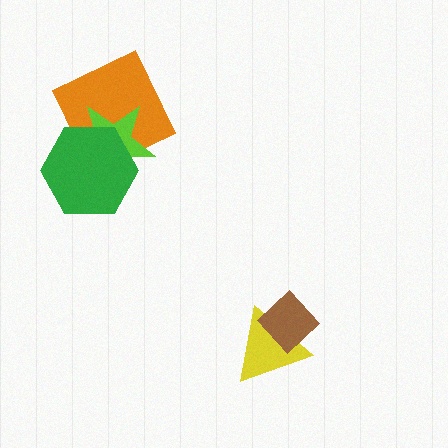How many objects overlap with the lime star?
2 objects overlap with the lime star.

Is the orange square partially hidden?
Yes, it is partially covered by another shape.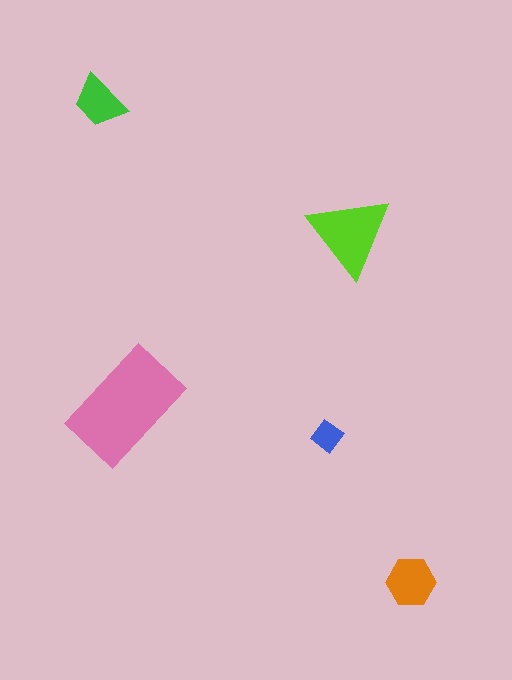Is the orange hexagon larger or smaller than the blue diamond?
Larger.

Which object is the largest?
The pink rectangle.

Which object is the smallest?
The blue diamond.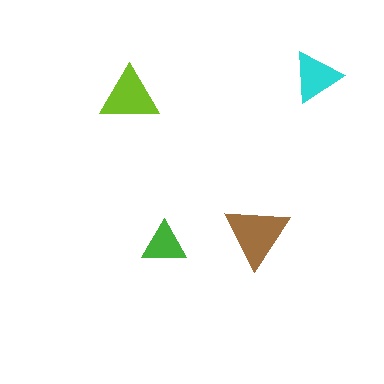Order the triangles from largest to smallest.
the brown one, the lime one, the cyan one, the green one.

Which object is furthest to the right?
The cyan triangle is rightmost.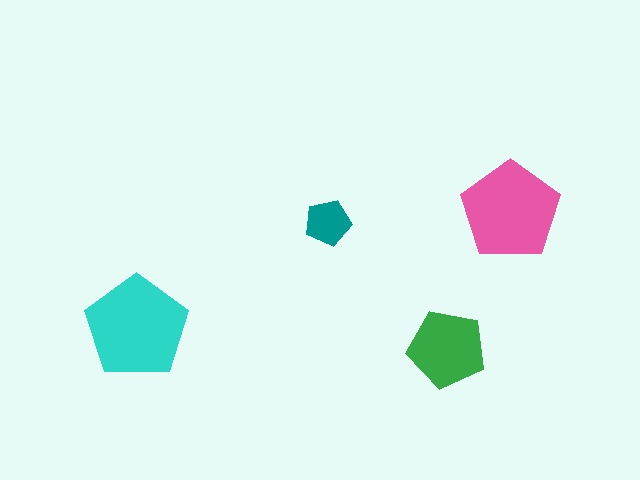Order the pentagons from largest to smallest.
the cyan one, the pink one, the green one, the teal one.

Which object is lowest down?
The green pentagon is bottommost.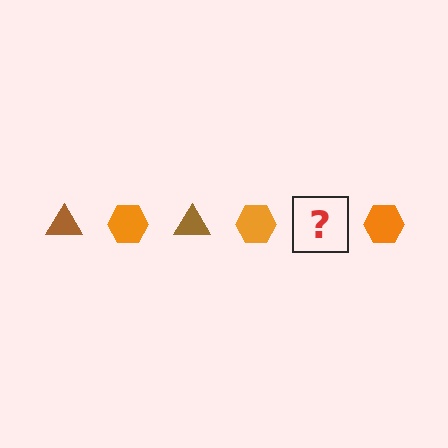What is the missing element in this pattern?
The missing element is a brown triangle.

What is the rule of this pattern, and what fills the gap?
The rule is that the pattern alternates between brown triangle and orange hexagon. The gap should be filled with a brown triangle.